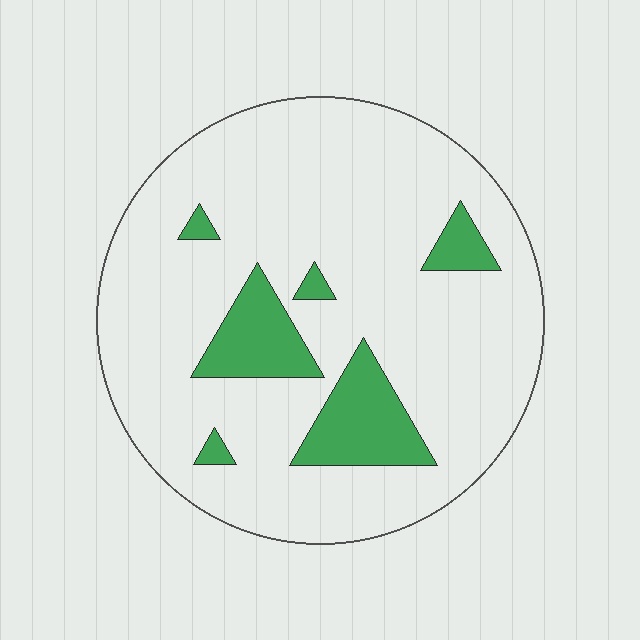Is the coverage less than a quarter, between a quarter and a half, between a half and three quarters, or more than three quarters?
Less than a quarter.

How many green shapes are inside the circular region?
6.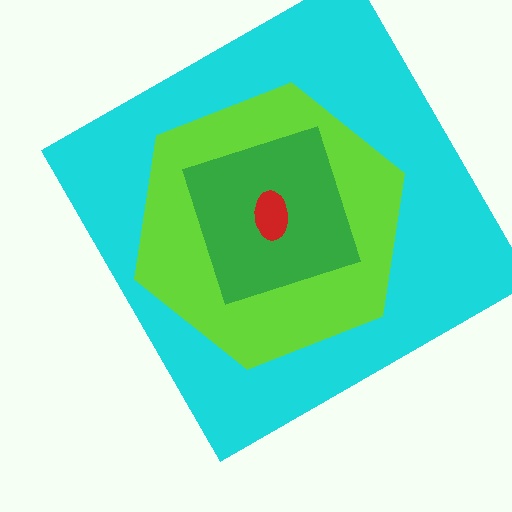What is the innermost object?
The red ellipse.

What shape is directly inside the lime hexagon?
The green diamond.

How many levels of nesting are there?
4.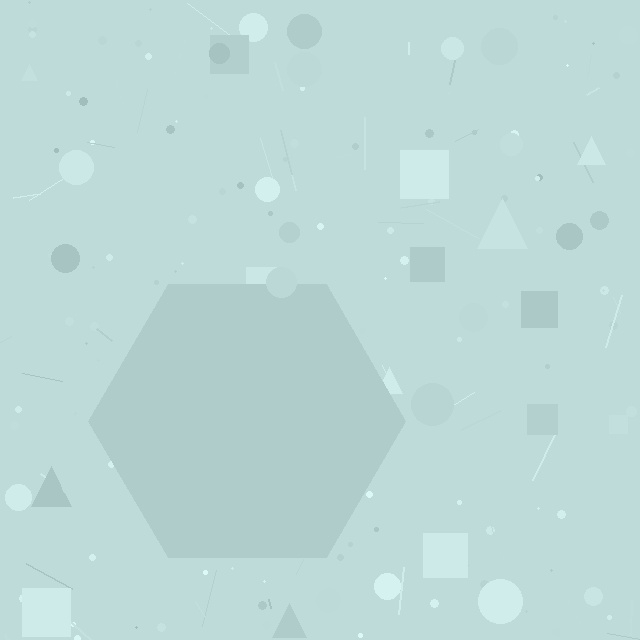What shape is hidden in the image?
A hexagon is hidden in the image.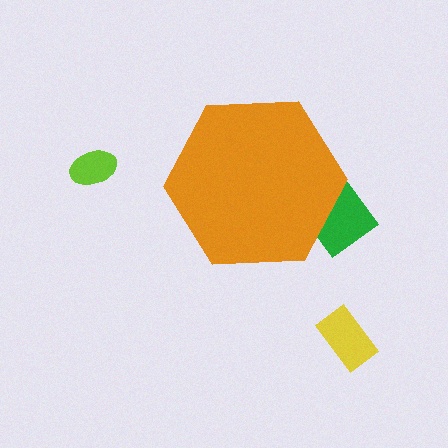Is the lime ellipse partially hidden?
No, the lime ellipse is fully visible.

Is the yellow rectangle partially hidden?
No, the yellow rectangle is fully visible.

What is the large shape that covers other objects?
An orange hexagon.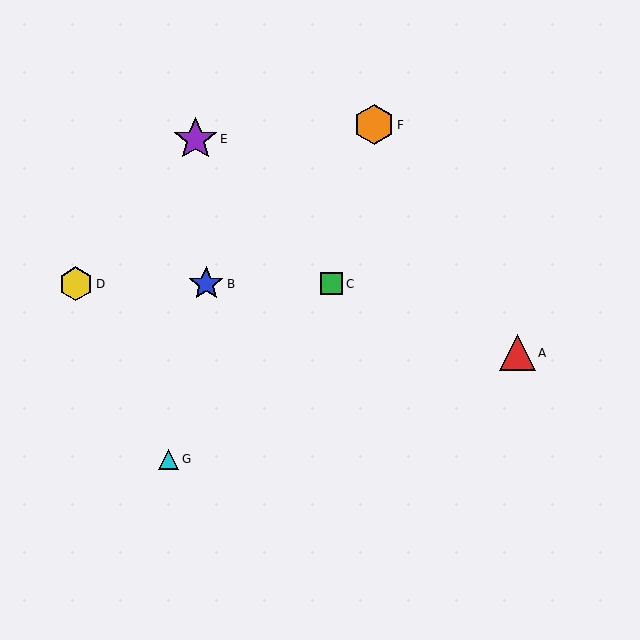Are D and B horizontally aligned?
Yes, both are at y≈284.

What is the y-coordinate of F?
Object F is at y≈125.